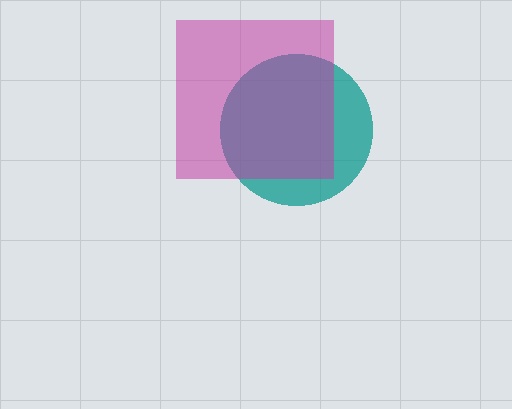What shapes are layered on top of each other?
The layered shapes are: a teal circle, a magenta square.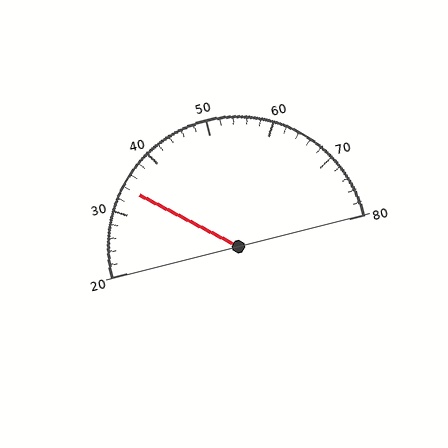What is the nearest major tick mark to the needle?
The nearest major tick mark is 30.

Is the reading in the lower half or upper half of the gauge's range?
The reading is in the lower half of the range (20 to 80).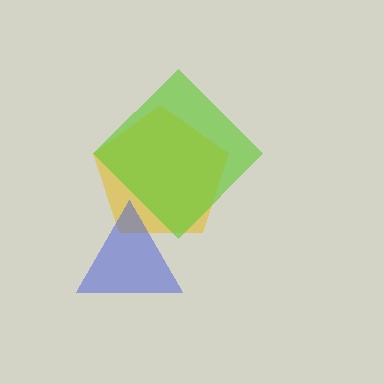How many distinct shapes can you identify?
There are 3 distinct shapes: a yellow pentagon, a lime diamond, a blue triangle.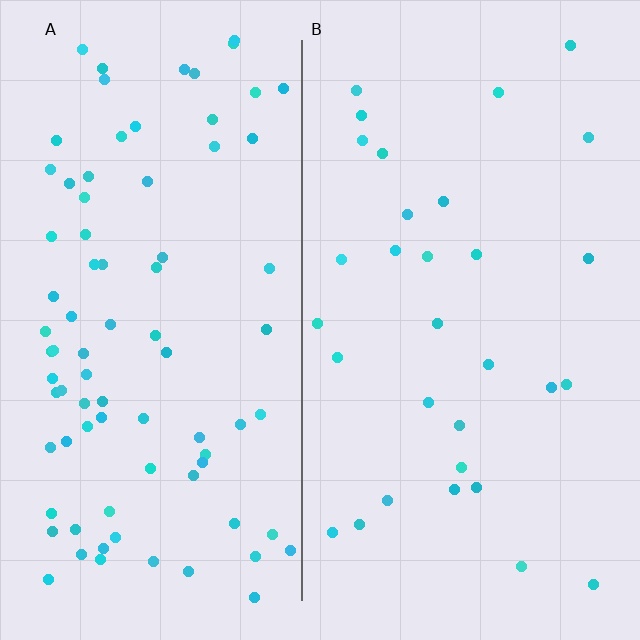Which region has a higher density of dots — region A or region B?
A (the left).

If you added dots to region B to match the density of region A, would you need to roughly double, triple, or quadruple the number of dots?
Approximately triple.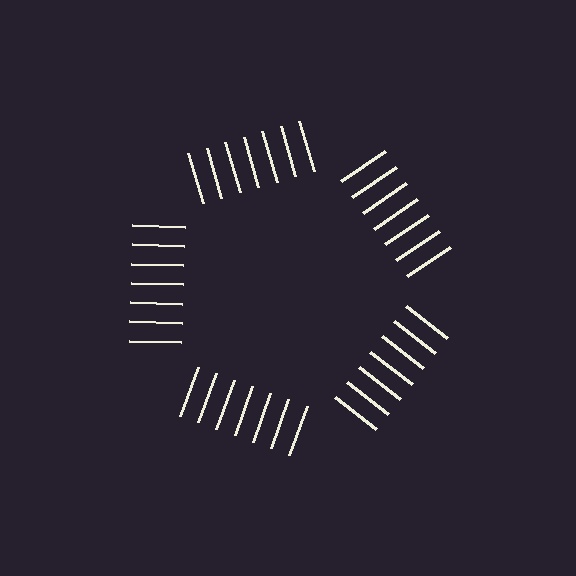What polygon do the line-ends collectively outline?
An illusory pentagon — the line segments terminate on its edges but no continuous stroke is drawn.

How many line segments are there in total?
35 — 7 along each of the 5 edges.